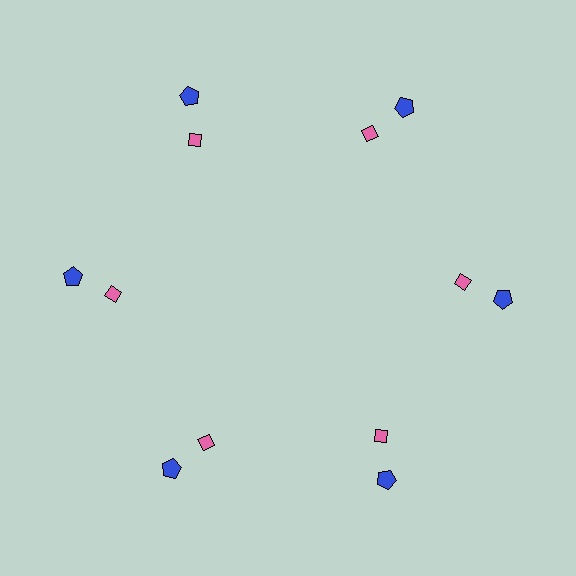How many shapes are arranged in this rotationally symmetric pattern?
There are 12 shapes, arranged in 6 groups of 2.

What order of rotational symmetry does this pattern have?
This pattern has 6-fold rotational symmetry.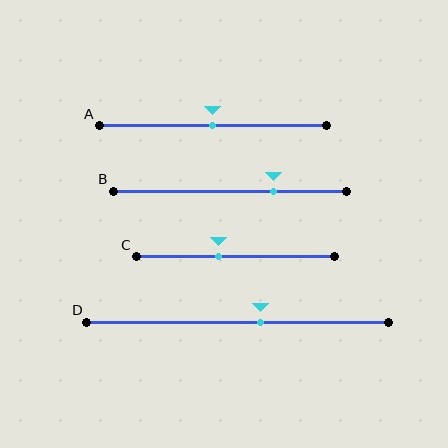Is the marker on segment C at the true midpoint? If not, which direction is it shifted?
No, the marker on segment C is shifted to the left by about 9% of the segment length.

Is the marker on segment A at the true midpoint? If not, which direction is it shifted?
Yes, the marker on segment A is at the true midpoint.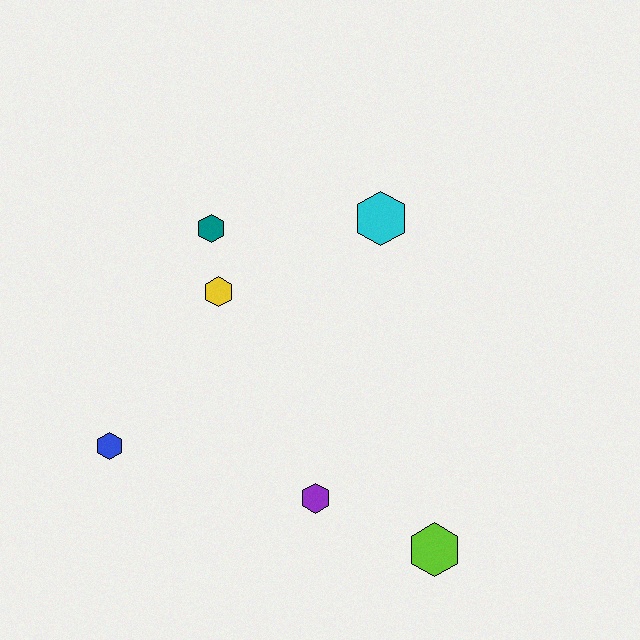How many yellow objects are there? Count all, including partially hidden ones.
There is 1 yellow object.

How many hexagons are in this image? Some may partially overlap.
There are 6 hexagons.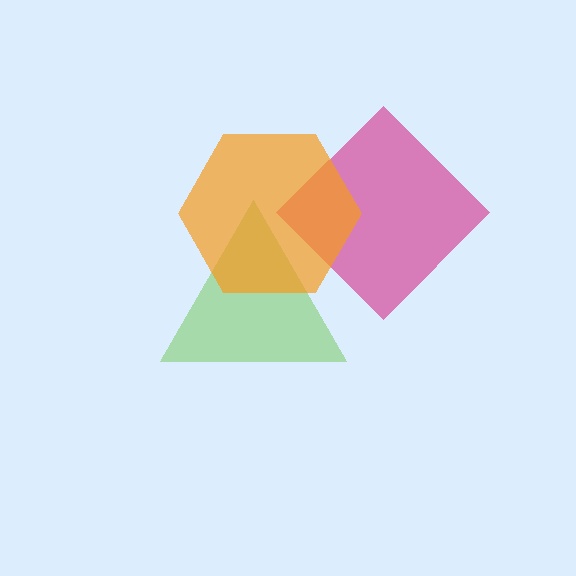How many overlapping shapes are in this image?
There are 3 overlapping shapes in the image.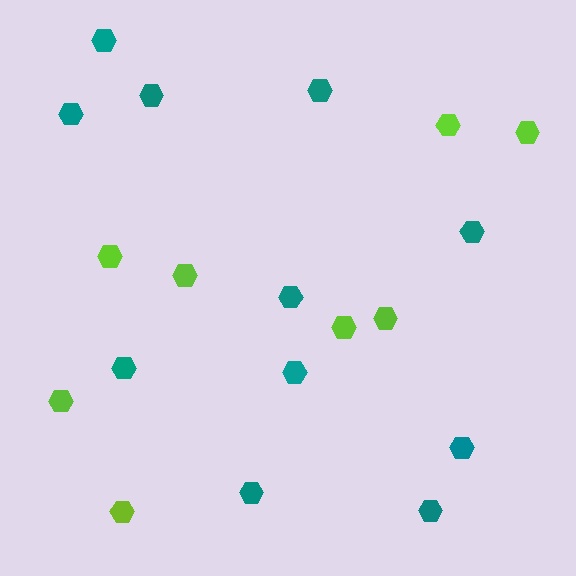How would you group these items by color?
There are 2 groups: one group of lime hexagons (8) and one group of teal hexagons (11).